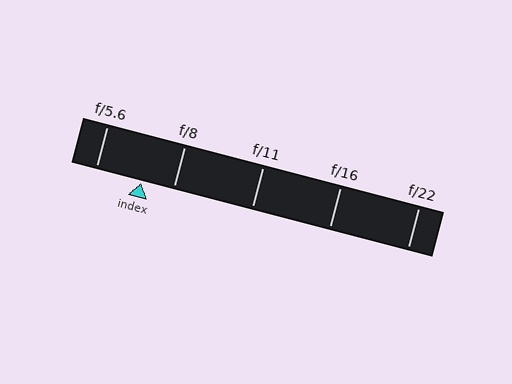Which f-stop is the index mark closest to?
The index mark is closest to f/8.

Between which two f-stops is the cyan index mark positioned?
The index mark is between f/5.6 and f/8.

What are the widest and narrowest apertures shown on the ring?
The widest aperture shown is f/5.6 and the narrowest is f/22.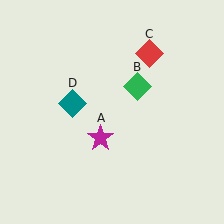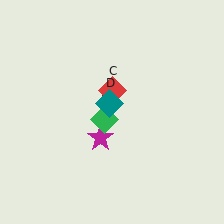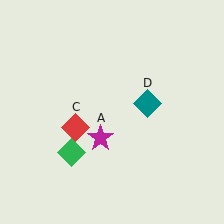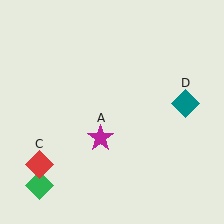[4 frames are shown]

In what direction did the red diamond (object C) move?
The red diamond (object C) moved down and to the left.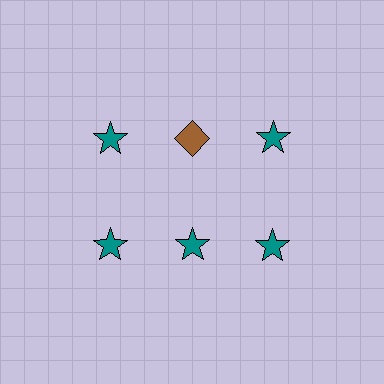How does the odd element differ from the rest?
It differs in both color (brown instead of teal) and shape (diamond instead of star).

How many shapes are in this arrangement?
There are 6 shapes arranged in a grid pattern.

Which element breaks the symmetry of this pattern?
The brown diamond in the top row, second from left column breaks the symmetry. All other shapes are teal stars.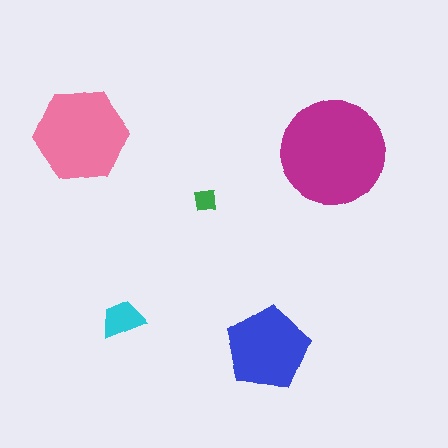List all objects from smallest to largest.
The green square, the cyan trapezoid, the blue pentagon, the pink hexagon, the magenta circle.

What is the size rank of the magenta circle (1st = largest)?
1st.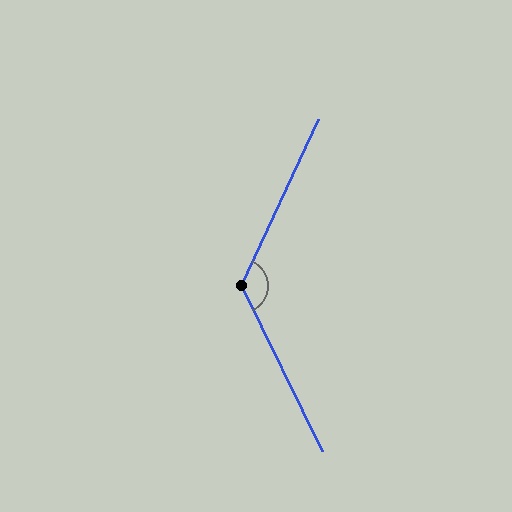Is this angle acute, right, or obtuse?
It is obtuse.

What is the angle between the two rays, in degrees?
Approximately 129 degrees.